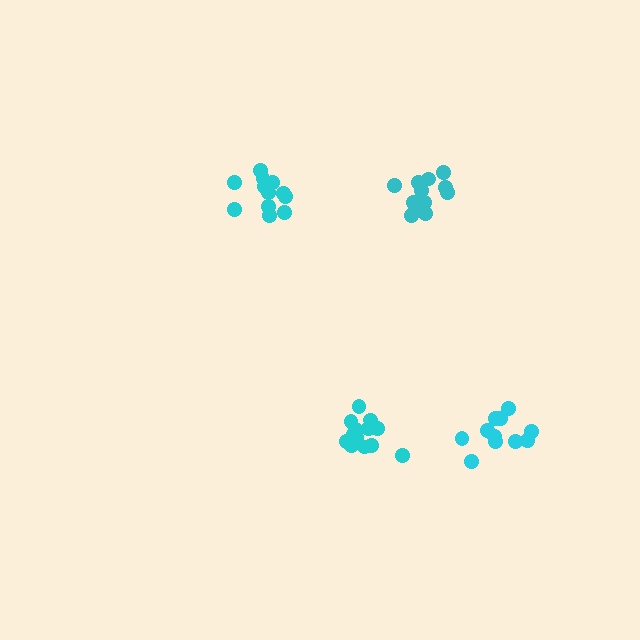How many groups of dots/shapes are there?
There are 4 groups.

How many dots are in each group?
Group 1: 13 dots, Group 2: 14 dots, Group 3: 11 dots, Group 4: 13 dots (51 total).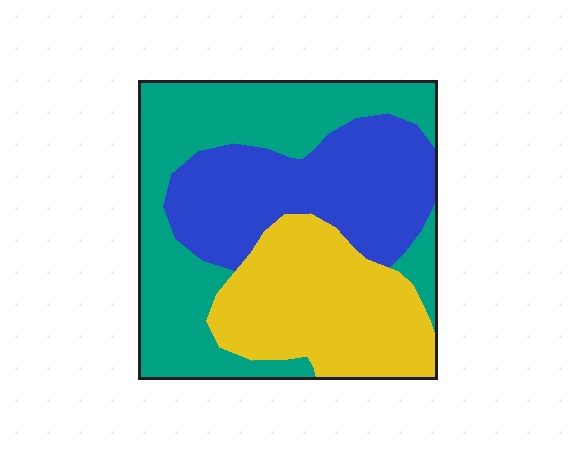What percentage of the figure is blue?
Blue takes up about one third (1/3) of the figure.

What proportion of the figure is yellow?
Yellow covers 29% of the figure.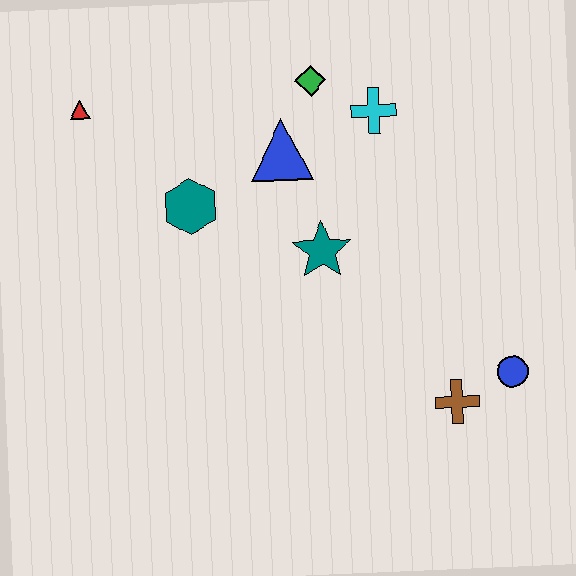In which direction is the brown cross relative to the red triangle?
The brown cross is to the right of the red triangle.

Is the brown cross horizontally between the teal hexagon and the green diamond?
No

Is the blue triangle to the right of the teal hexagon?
Yes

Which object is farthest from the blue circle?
The red triangle is farthest from the blue circle.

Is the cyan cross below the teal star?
No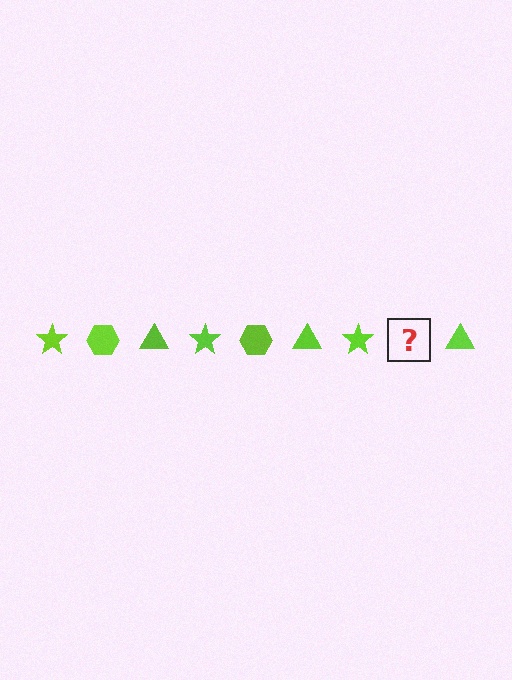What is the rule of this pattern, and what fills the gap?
The rule is that the pattern cycles through star, hexagon, triangle shapes in lime. The gap should be filled with a lime hexagon.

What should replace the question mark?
The question mark should be replaced with a lime hexagon.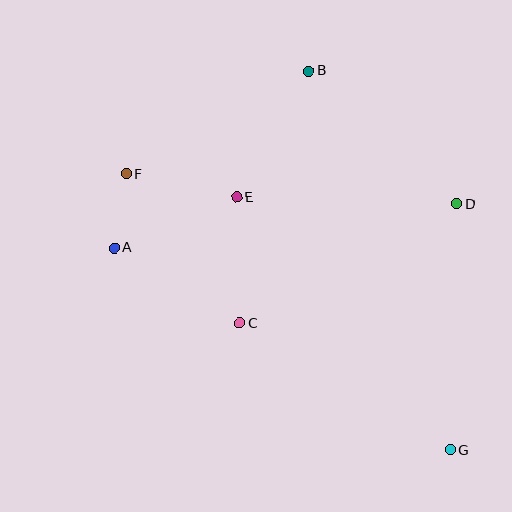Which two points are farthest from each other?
Points F and G are farthest from each other.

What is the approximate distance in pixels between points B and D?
The distance between B and D is approximately 199 pixels.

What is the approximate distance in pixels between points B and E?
The distance between B and E is approximately 145 pixels.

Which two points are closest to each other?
Points A and F are closest to each other.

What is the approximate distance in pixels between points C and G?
The distance between C and G is approximately 246 pixels.